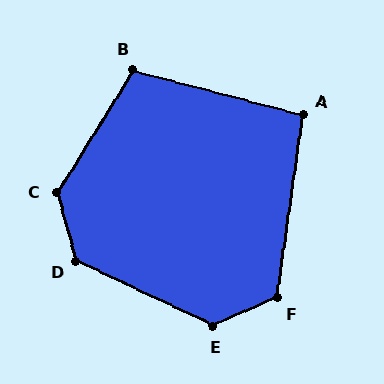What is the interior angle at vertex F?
Approximately 122 degrees (obtuse).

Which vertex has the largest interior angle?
C, at approximately 133 degrees.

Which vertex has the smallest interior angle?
A, at approximately 97 degrees.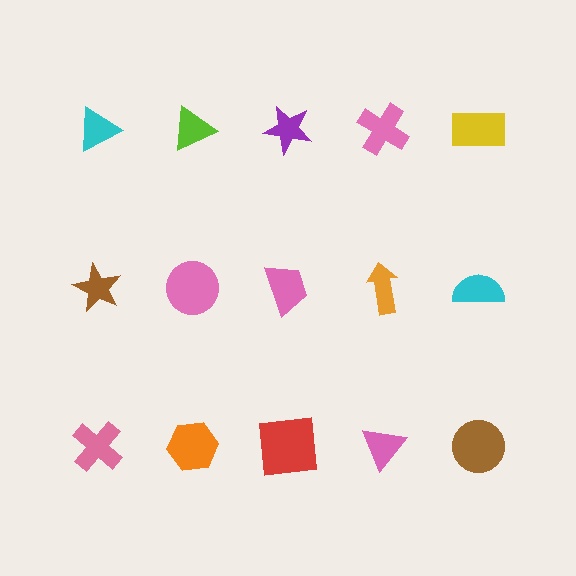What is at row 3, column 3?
A red square.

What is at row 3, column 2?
An orange hexagon.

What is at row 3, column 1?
A pink cross.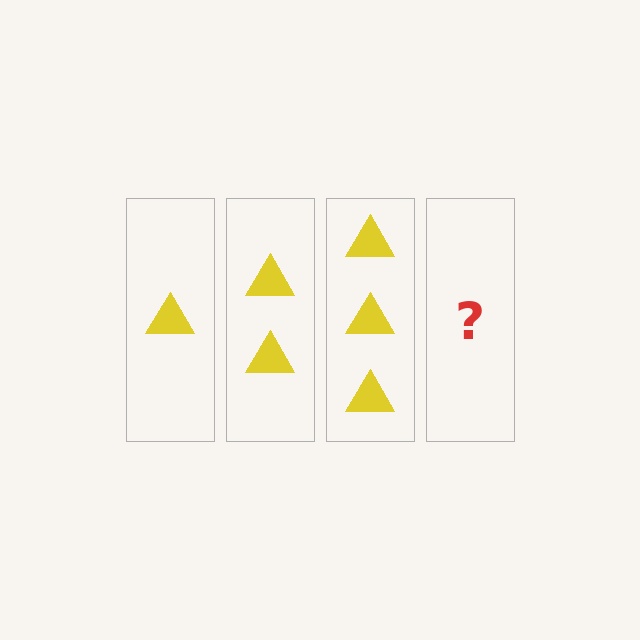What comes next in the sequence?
The next element should be 4 triangles.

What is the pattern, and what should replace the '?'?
The pattern is that each step adds one more triangle. The '?' should be 4 triangles.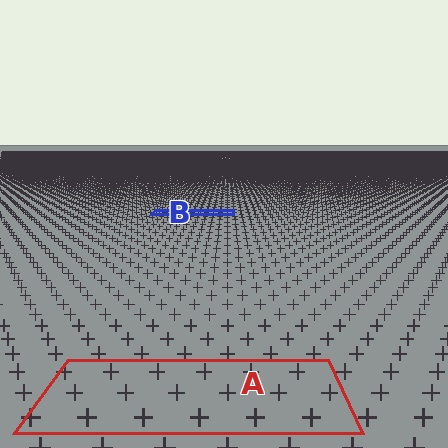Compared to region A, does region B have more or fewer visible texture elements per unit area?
Region B has more texture elements per unit area — they are packed more densely because it is farther away.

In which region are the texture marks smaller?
The texture marks are smaller in region B, because it is farther away.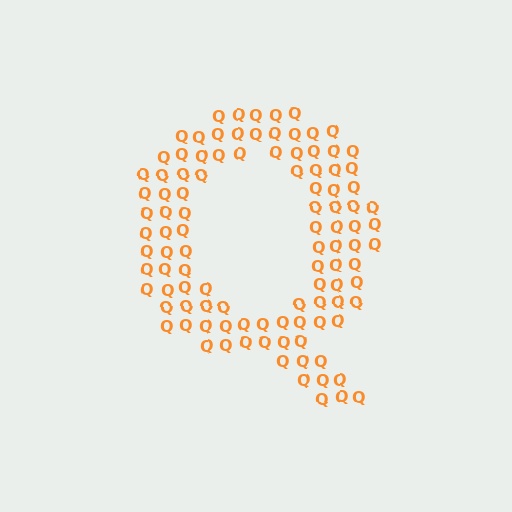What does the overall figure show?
The overall figure shows the letter Q.